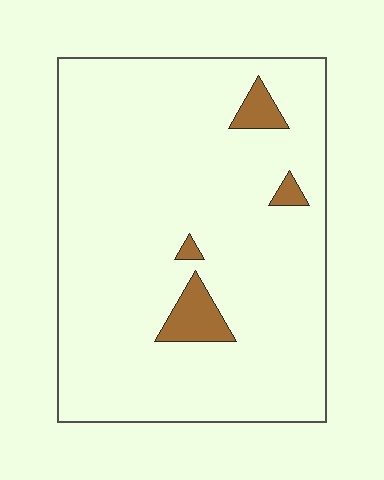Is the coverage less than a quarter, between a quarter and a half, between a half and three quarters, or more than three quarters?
Less than a quarter.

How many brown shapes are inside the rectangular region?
4.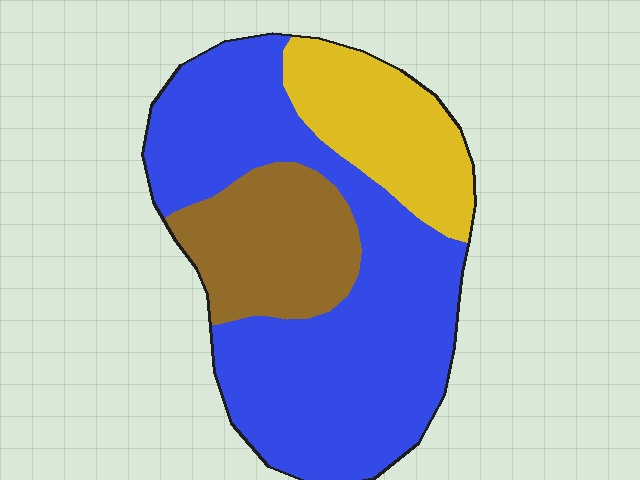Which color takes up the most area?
Blue, at roughly 60%.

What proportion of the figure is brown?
Brown takes up about one fifth (1/5) of the figure.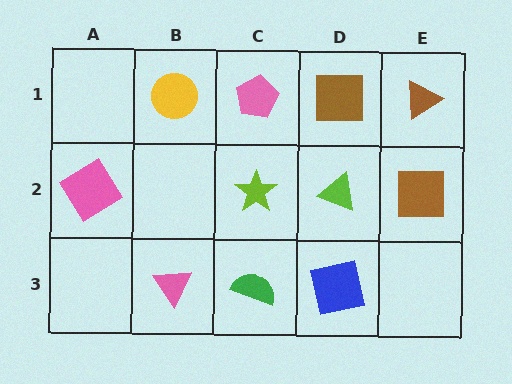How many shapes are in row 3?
3 shapes.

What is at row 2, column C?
A lime star.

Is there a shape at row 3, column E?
No, that cell is empty.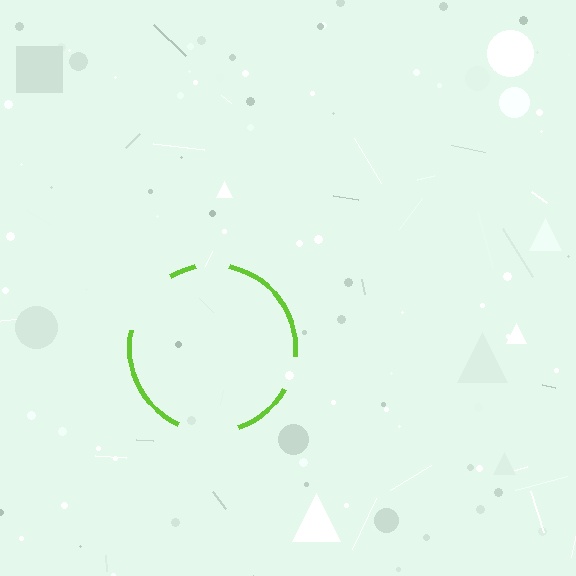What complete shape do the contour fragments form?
The contour fragments form a circle.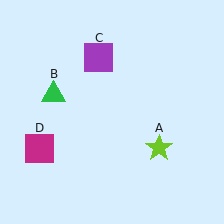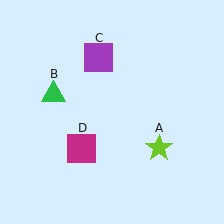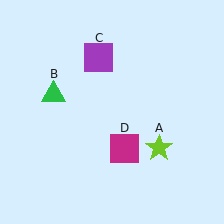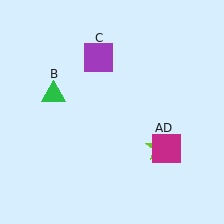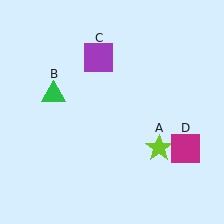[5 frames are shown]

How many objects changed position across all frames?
1 object changed position: magenta square (object D).